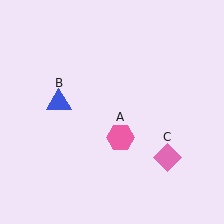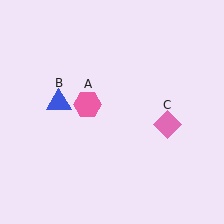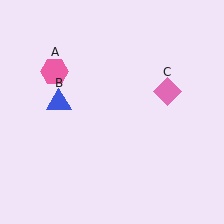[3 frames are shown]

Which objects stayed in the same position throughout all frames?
Blue triangle (object B) remained stationary.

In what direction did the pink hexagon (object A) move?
The pink hexagon (object A) moved up and to the left.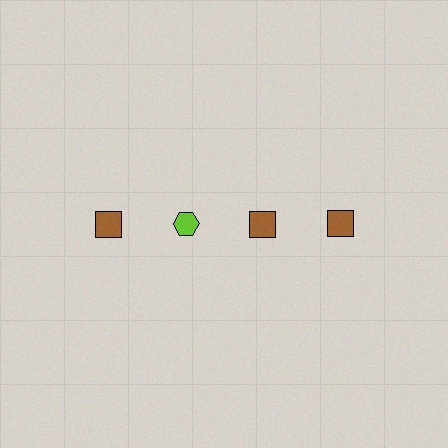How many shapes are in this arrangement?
There are 4 shapes arranged in a grid pattern.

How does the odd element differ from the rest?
It differs in both color (lime instead of brown) and shape (hexagon instead of square).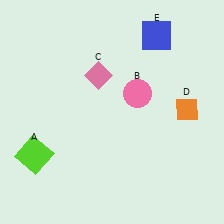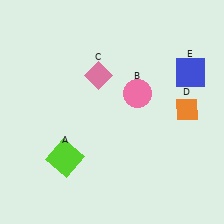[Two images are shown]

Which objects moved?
The objects that moved are: the lime square (A), the blue square (E).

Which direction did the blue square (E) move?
The blue square (E) moved down.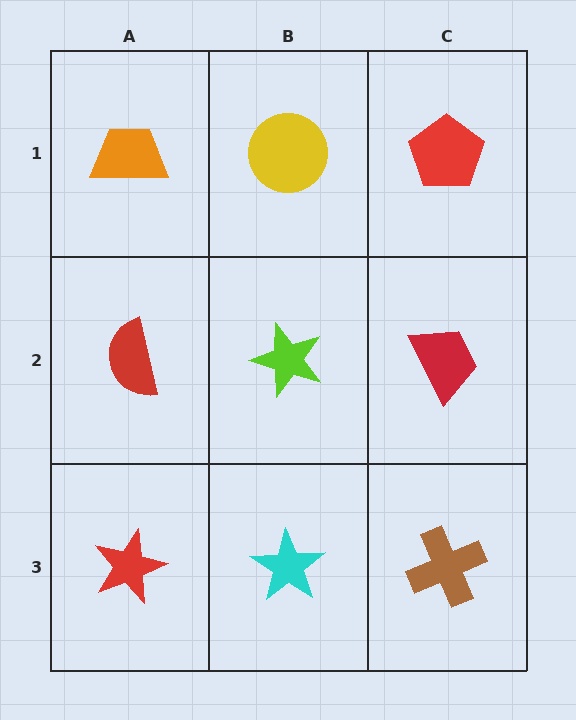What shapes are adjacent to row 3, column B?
A lime star (row 2, column B), a red star (row 3, column A), a brown cross (row 3, column C).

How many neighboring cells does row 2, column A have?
3.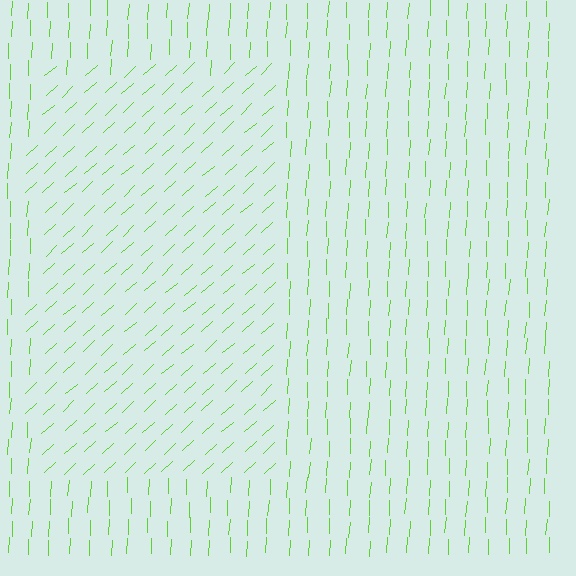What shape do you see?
I see a rectangle.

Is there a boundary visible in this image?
Yes, there is a texture boundary formed by a change in line orientation.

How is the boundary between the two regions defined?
The boundary is defined purely by a change in line orientation (approximately 45 degrees difference). All lines are the same color and thickness.